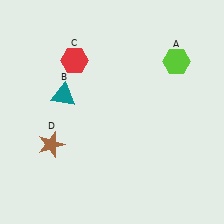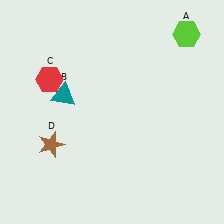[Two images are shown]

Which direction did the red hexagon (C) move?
The red hexagon (C) moved left.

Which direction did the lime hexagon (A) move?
The lime hexagon (A) moved up.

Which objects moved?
The objects that moved are: the lime hexagon (A), the red hexagon (C).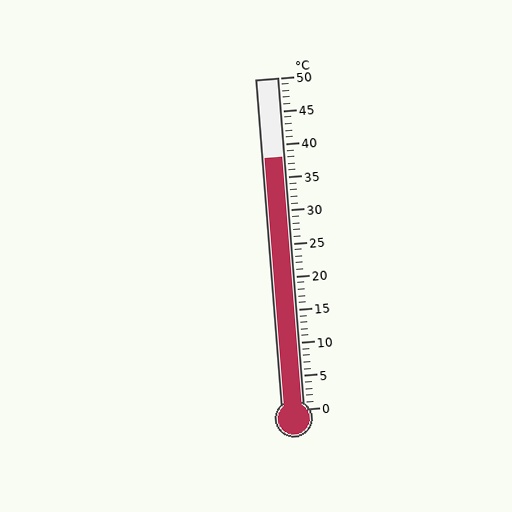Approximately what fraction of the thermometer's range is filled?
The thermometer is filled to approximately 75% of its range.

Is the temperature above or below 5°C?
The temperature is above 5°C.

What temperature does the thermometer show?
The thermometer shows approximately 38°C.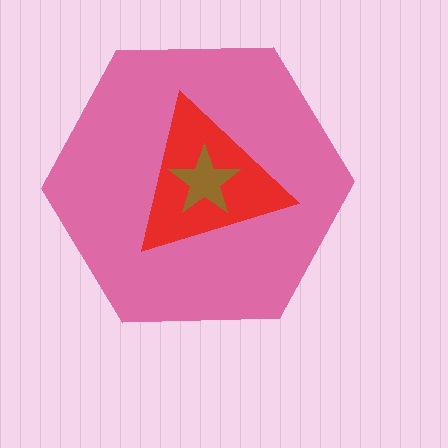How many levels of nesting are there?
3.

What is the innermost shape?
The brown star.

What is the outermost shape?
The pink hexagon.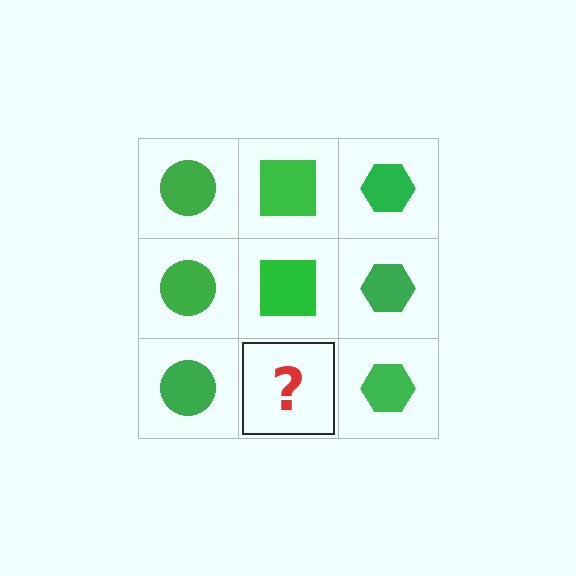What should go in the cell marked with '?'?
The missing cell should contain a green square.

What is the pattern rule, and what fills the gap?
The rule is that each column has a consistent shape. The gap should be filled with a green square.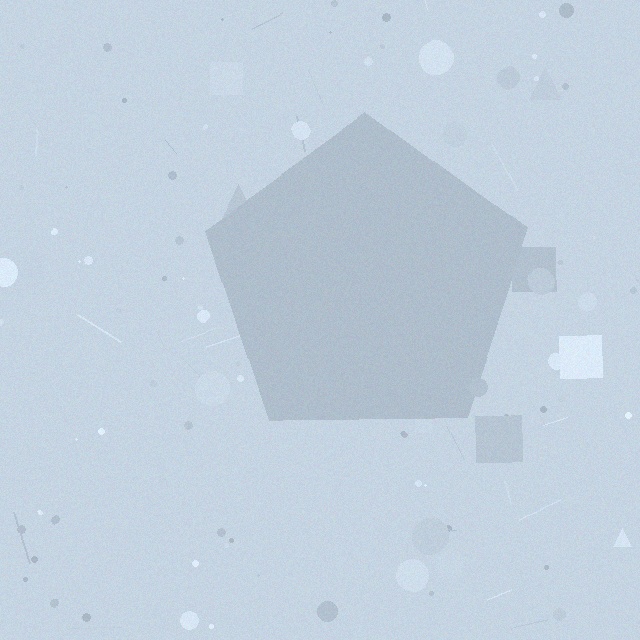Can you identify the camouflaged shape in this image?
The camouflaged shape is a pentagon.